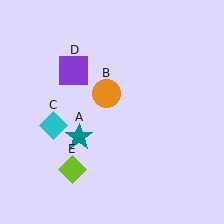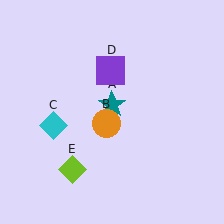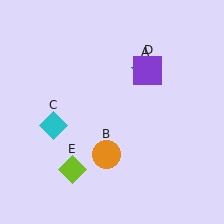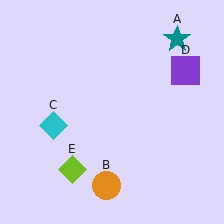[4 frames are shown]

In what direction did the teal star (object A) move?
The teal star (object A) moved up and to the right.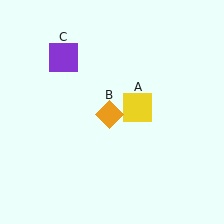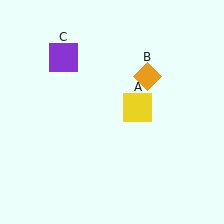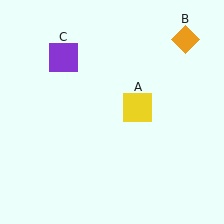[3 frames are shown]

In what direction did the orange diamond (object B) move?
The orange diamond (object B) moved up and to the right.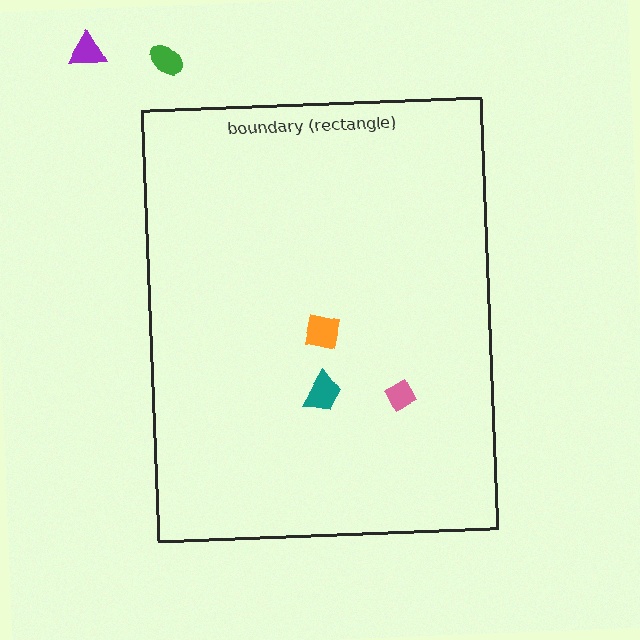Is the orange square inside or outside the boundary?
Inside.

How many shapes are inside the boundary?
3 inside, 2 outside.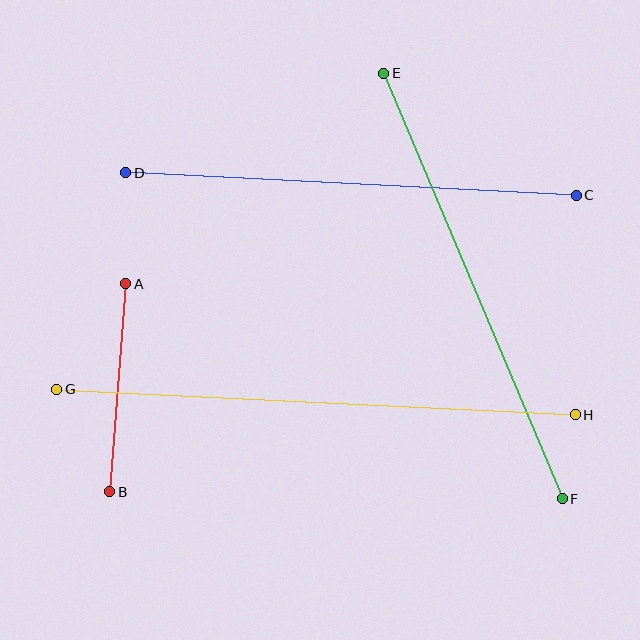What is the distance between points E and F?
The distance is approximately 461 pixels.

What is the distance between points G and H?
The distance is approximately 519 pixels.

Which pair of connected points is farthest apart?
Points G and H are farthest apart.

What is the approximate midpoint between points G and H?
The midpoint is at approximately (316, 402) pixels.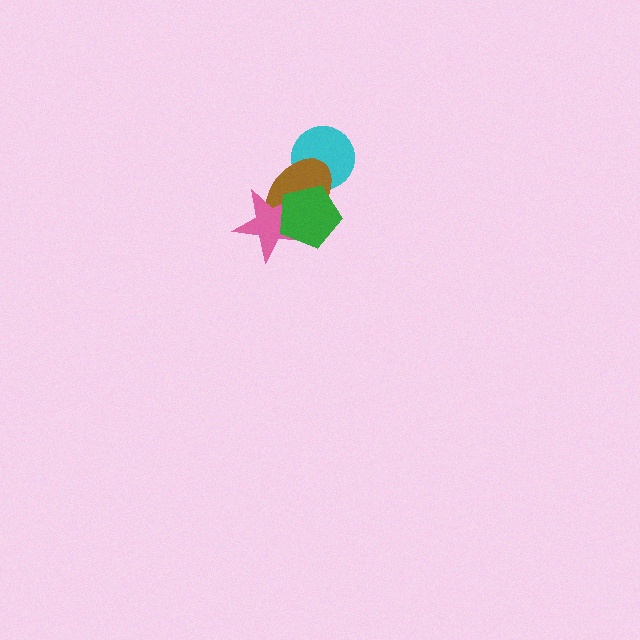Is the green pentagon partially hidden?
No, no other shape covers it.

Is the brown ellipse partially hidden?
Yes, it is partially covered by another shape.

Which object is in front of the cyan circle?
The brown ellipse is in front of the cyan circle.